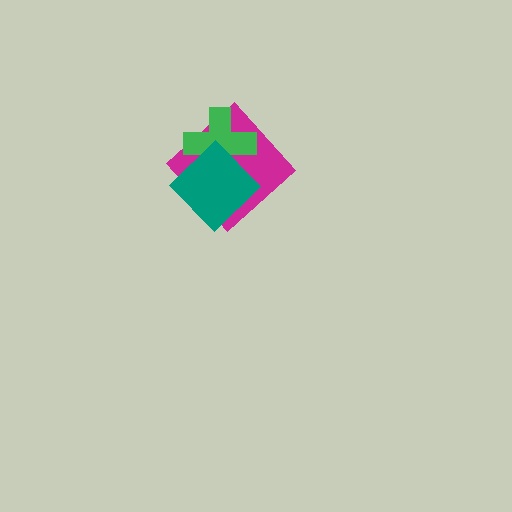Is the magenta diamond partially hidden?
Yes, it is partially covered by another shape.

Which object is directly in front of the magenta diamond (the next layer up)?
The green cross is directly in front of the magenta diamond.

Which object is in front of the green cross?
The teal diamond is in front of the green cross.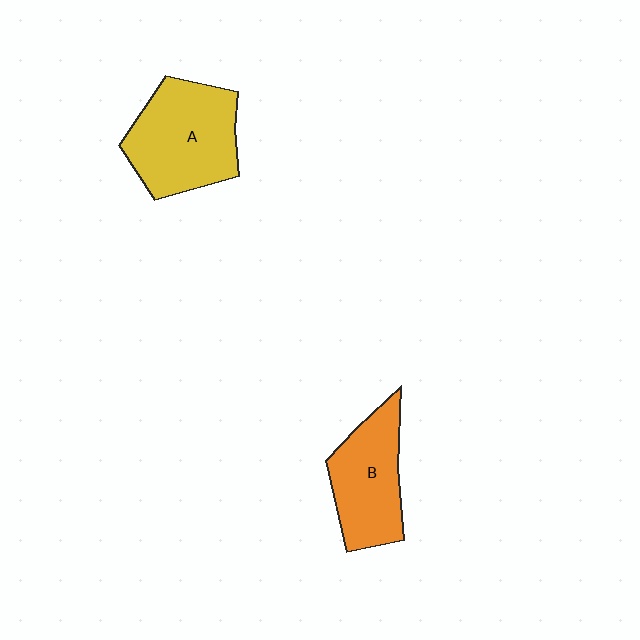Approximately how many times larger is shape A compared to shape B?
Approximately 1.2 times.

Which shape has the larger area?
Shape A (yellow).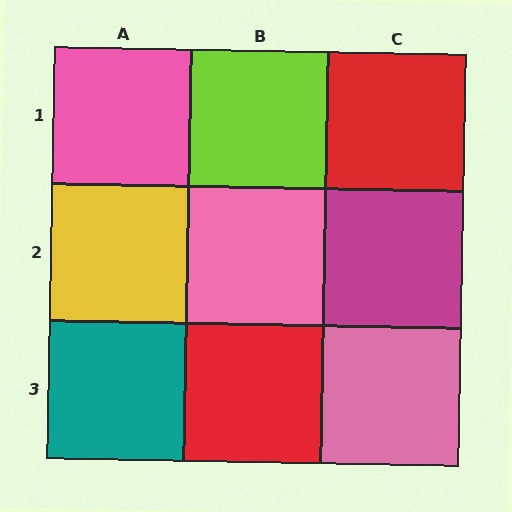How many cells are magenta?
1 cell is magenta.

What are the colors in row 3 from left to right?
Teal, red, pink.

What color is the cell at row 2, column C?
Magenta.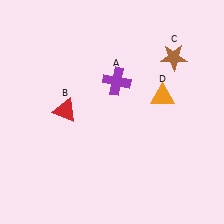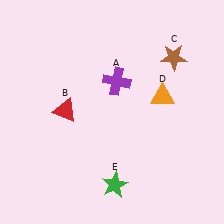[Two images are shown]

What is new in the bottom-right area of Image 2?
A green star (E) was added in the bottom-right area of Image 2.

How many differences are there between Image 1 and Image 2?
There is 1 difference between the two images.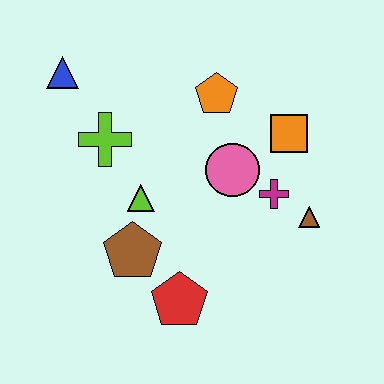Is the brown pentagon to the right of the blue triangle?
Yes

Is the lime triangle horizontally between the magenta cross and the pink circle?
No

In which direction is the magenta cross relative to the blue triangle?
The magenta cross is to the right of the blue triangle.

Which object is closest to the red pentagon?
The brown pentagon is closest to the red pentagon.